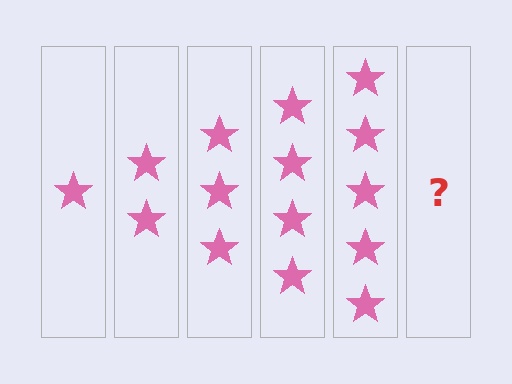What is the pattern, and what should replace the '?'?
The pattern is that each step adds one more star. The '?' should be 6 stars.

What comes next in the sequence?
The next element should be 6 stars.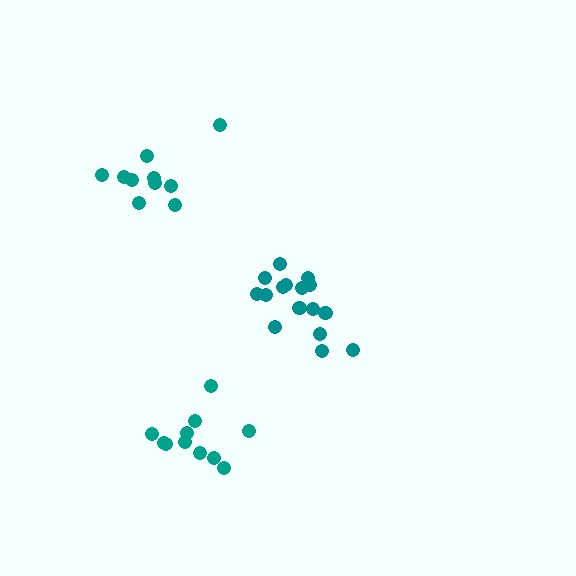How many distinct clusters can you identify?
There are 3 distinct clusters.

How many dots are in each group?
Group 1: 16 dots, Group 2: 10 dots, Group 3: 11 dots (37 total).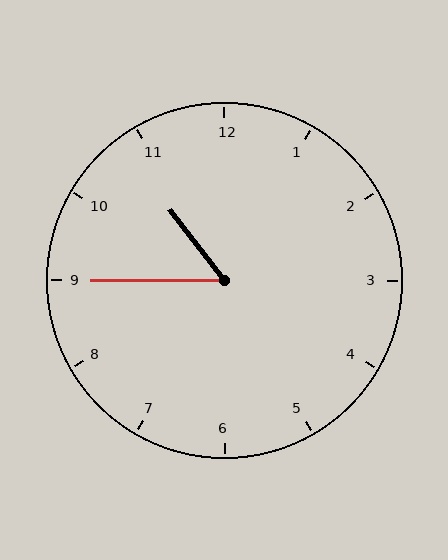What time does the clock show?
10:45.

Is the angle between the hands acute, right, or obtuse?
It is acute.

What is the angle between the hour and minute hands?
Approximately 52 degrees.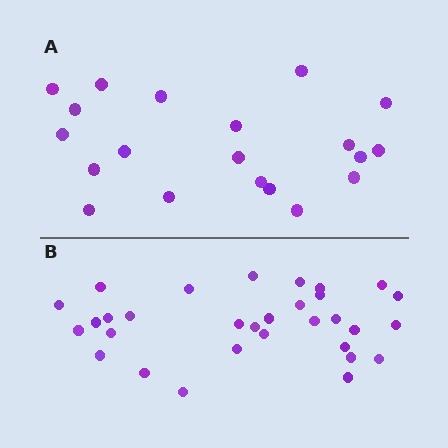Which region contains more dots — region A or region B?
Region B (the bottom region) has more dots.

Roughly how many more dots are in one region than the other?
Region B has roughly 12 or so more dots than region A.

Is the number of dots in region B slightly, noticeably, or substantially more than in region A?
Region B has substantially more. The ratio is roughly 1.6 to 1.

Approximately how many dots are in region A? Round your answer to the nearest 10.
About 20 dots.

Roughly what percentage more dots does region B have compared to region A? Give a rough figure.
About 55% more.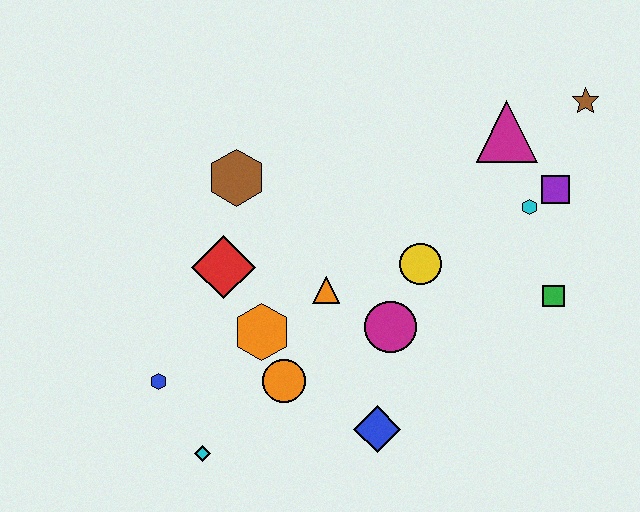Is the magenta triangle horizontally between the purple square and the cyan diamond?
Yes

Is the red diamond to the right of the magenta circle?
No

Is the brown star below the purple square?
No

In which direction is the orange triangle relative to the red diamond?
The orange triangle is to the right of the red diamond.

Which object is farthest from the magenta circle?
The brown star is farthest from the magenta circle.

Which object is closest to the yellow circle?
The magenta circle is closest to the yellow circle.